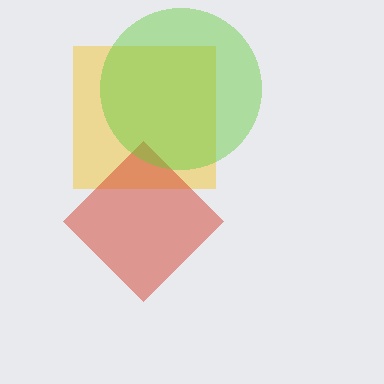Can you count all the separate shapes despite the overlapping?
Yes, there are 3 separate shapes.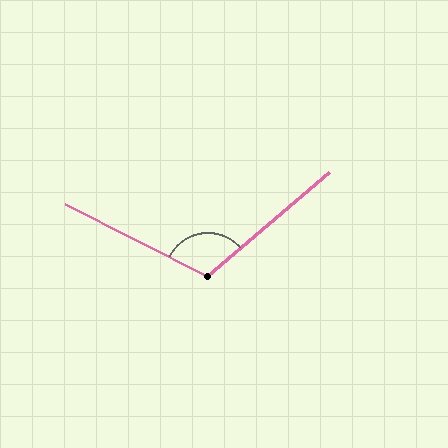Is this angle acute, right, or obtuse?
It is obtuse.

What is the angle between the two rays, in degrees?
Approximately 113 degrees.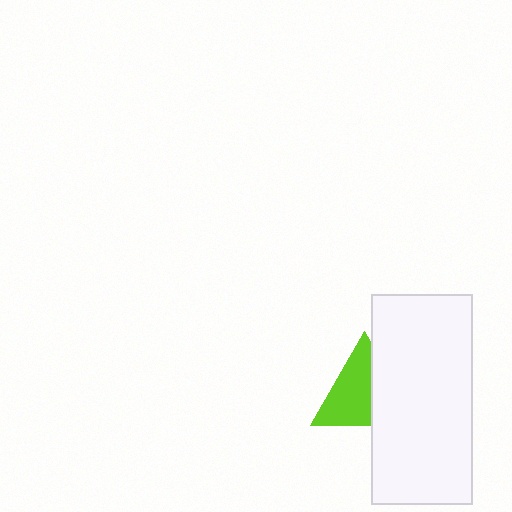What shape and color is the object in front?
The object in front is a white rectangle.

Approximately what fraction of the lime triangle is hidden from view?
Roughly 38% of the lime triangle is hidden behind the white rectangle.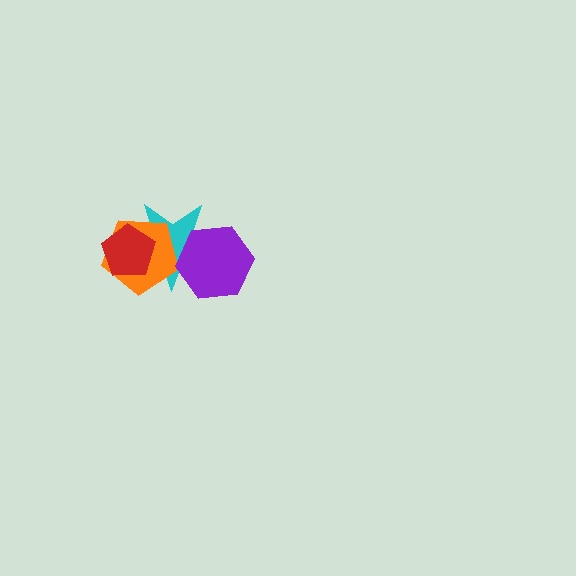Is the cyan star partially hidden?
Yes, it is partially covered by another shape.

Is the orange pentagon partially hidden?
Yes, it is partially covered by another shape.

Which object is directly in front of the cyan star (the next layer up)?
The orange pentagon is directly in front of the cyan star.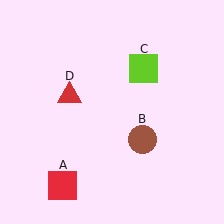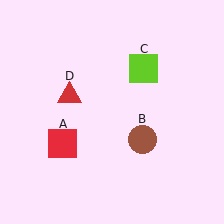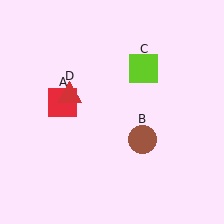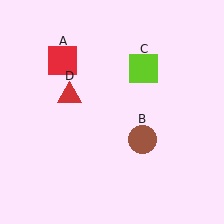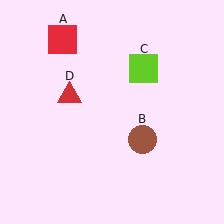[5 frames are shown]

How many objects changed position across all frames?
1 object changed position: red square (object A).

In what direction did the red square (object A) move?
The red square (object A) moved up.